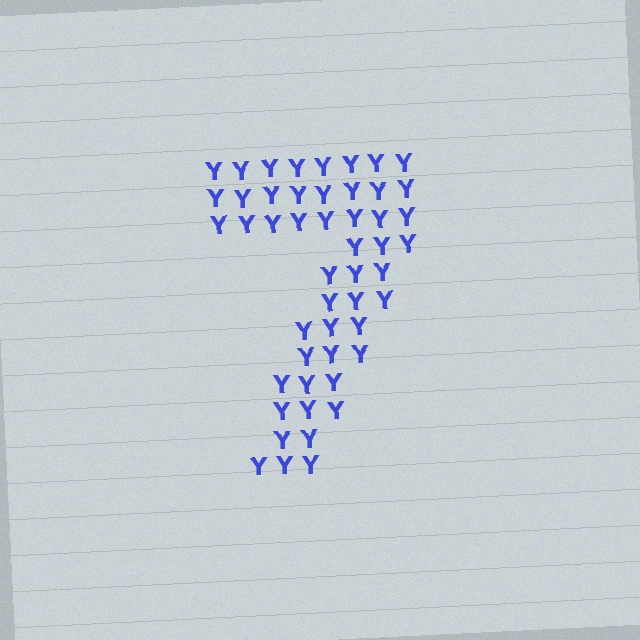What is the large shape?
The large shape is the digit 7.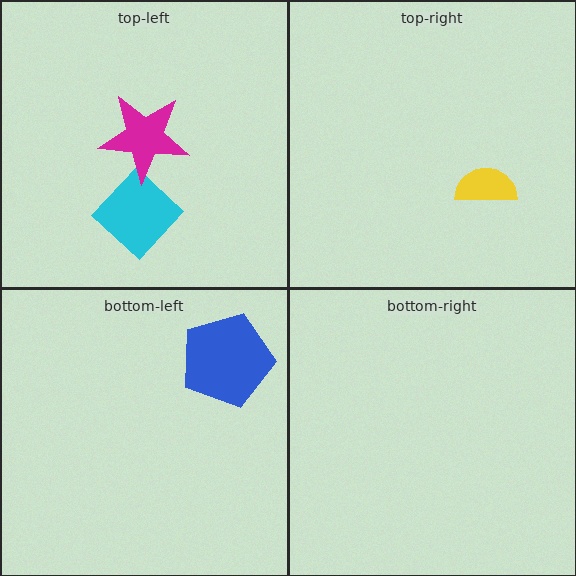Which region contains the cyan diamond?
The top-left region.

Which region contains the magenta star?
The top-left region.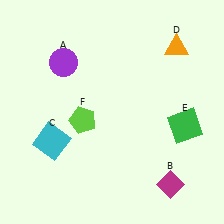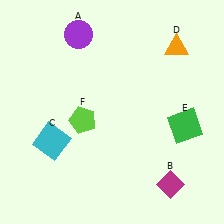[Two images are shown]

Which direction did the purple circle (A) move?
The purple circle (A) moved up.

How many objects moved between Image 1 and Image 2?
1 object moved between the two images.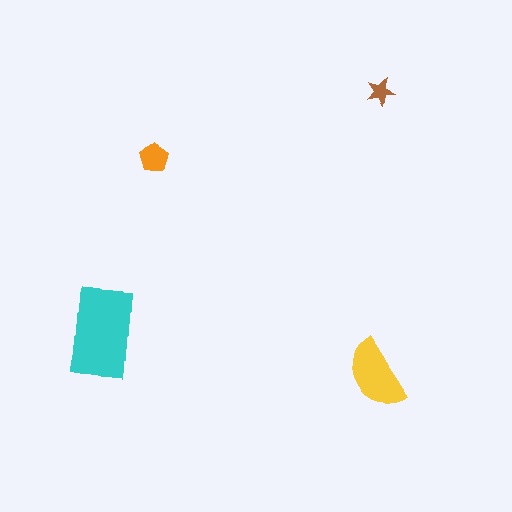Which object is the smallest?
The brown star.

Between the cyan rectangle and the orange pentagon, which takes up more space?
The cyan rectangle.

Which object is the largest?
The cyan rectangle.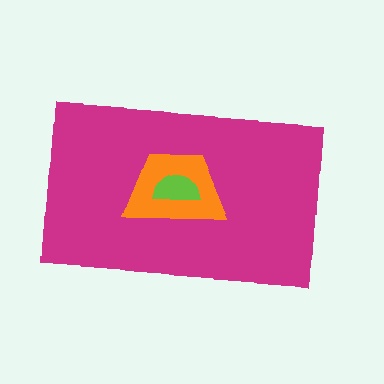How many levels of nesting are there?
3.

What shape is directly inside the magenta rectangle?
The orange trapezoid.